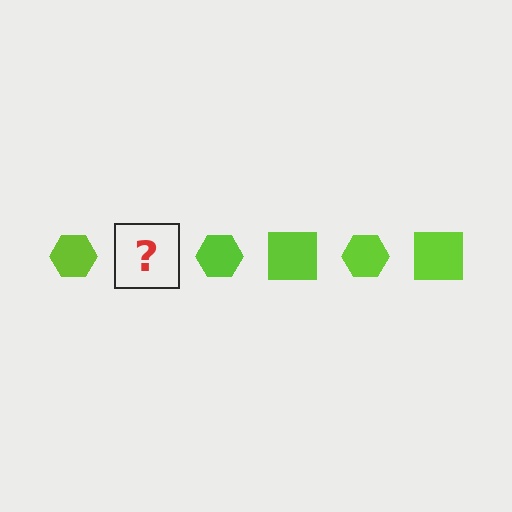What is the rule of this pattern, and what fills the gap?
The rule is that the pattern cycles through hexagon, square shapes in lime. The gap should be filled with a lime square.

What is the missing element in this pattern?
The missing element is a lime square.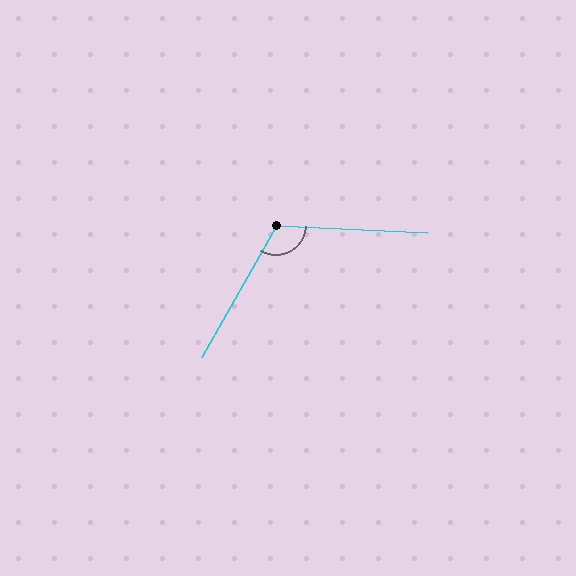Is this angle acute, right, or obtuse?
It is obtuse.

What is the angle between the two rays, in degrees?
Approximately 117 degrees.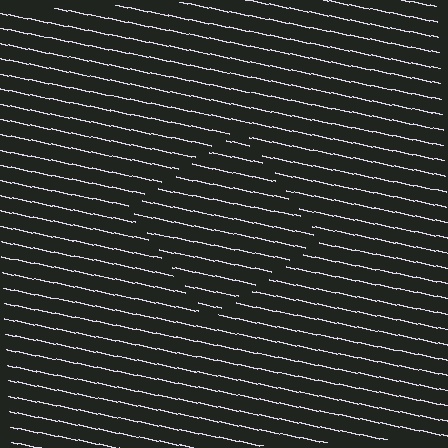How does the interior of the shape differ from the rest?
The interior of the shape contains the same grating, shifted by half a period — the contour is defined by the phase discontinuity where line-ends from the inner and outer gratings abut.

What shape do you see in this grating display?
An illusory square. The interior of the shape contains the same grating, shifted by half a period — the contour is defined by the phase discontinuity where line-ends from the inner and outer gratings abut.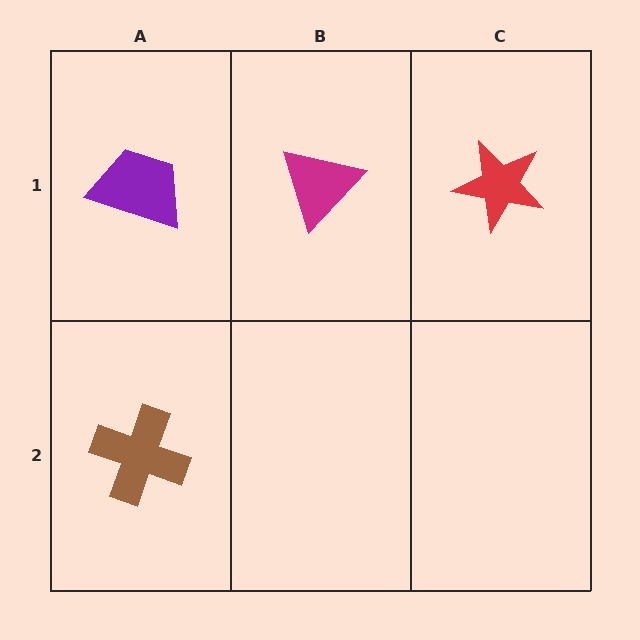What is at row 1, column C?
A red star.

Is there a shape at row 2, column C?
No, that cell is empty.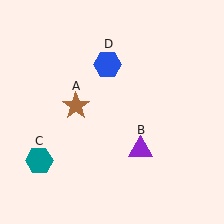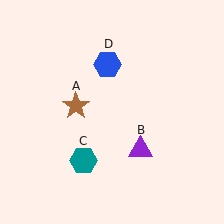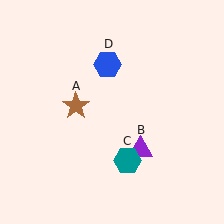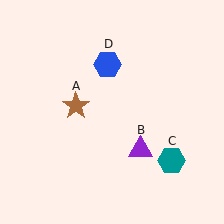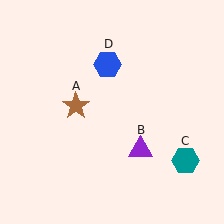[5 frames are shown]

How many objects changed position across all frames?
1 object changed position: teal hexagon (object C).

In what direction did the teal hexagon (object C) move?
The teal hexagon (object C) moved right.